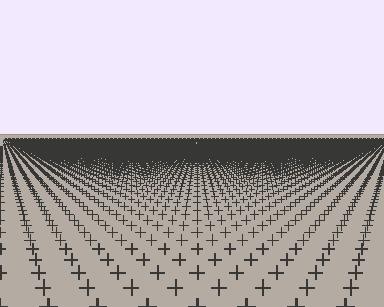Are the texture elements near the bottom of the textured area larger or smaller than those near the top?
Larger. Near the bottom, elements are closer to the viewer and appear at a bigger on-screen size.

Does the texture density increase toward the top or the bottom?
Density increases toward the top.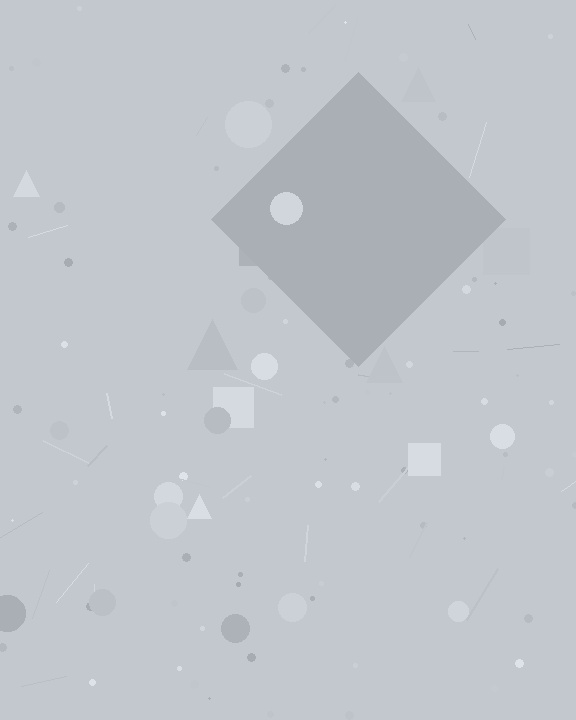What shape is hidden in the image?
A diamond is hidden in the image.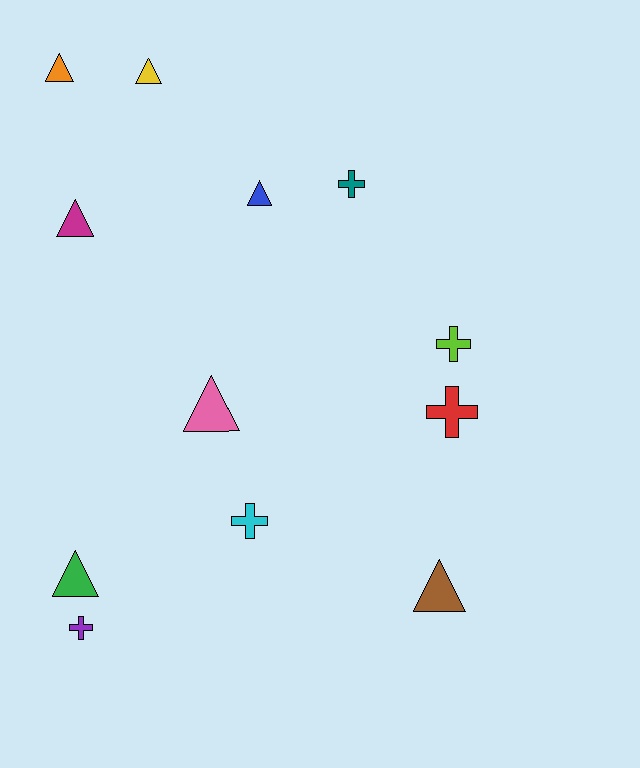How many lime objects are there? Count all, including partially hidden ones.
There is 1 lime object.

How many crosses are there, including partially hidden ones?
There are 5 crosses.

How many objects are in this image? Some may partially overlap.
There are 12 objects.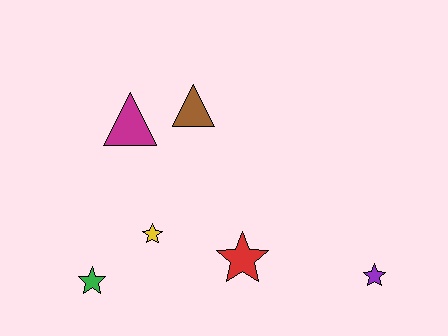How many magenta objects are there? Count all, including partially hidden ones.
There is 1 magenta object.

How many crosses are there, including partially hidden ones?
There are no crosses.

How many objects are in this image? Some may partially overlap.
There are 6 objects.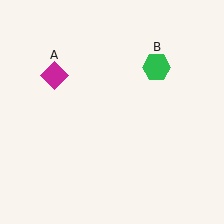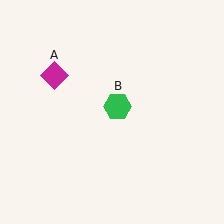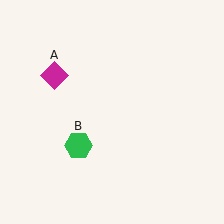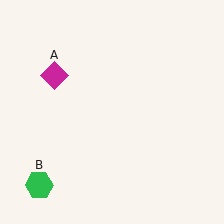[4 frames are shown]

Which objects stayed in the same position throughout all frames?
Magenta diamond (object A) remained stationary.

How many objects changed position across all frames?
1 object changed position: green hexagon (object B).